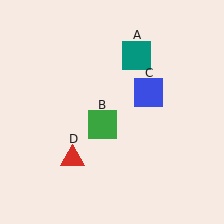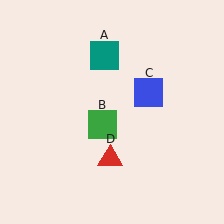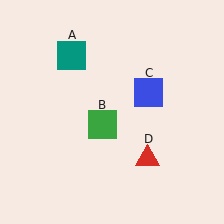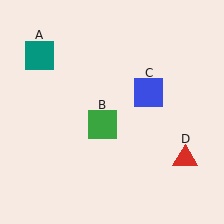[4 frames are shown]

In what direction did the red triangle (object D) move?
The red triangle (object D) moved right.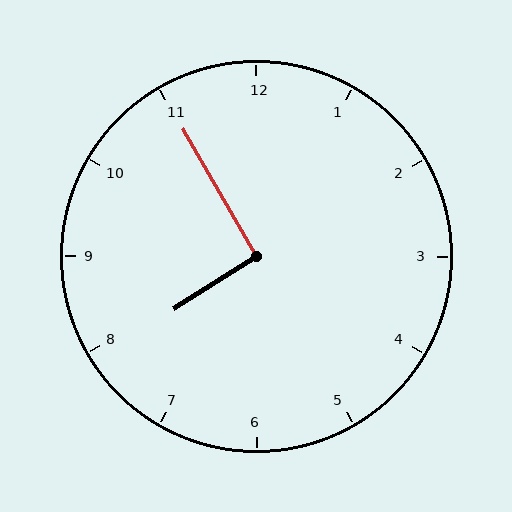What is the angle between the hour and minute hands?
Approximately 92 degrees.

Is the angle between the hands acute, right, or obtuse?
It is right.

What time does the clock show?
7:55.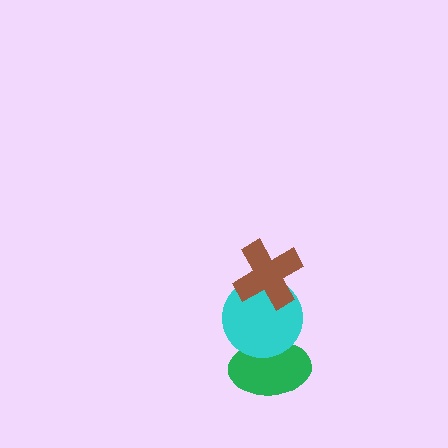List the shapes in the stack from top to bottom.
From top to bottom: the brown cross, the cyan circle, the green ellipse.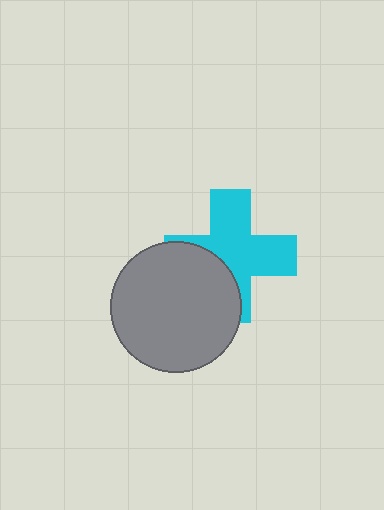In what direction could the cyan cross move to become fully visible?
The cyan cross could move toward the upper-right. That would shift it out from behind the gray circle entirely.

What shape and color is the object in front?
The object in front is a gray circle.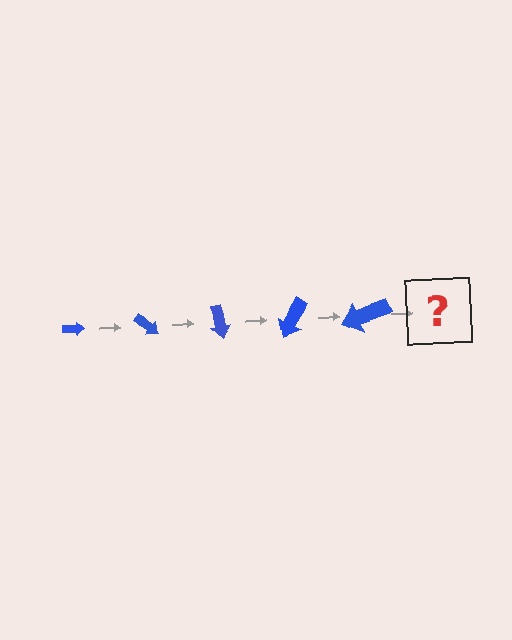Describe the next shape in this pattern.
It should be an arrow, larger than the previous one and rotated 200 degrees from the start.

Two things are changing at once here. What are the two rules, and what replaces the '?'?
The two rules are that the arrow grows larger each step and it rotates 40 degrees each step. The '?' should be an arrow, larger than the previous one and rotated 200 degrees from the start.